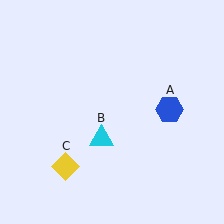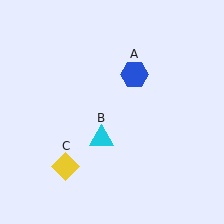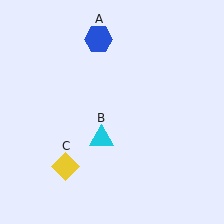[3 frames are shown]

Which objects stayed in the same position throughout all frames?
Cyan triangle (object B) and yellow diamond (object C) remained stationary.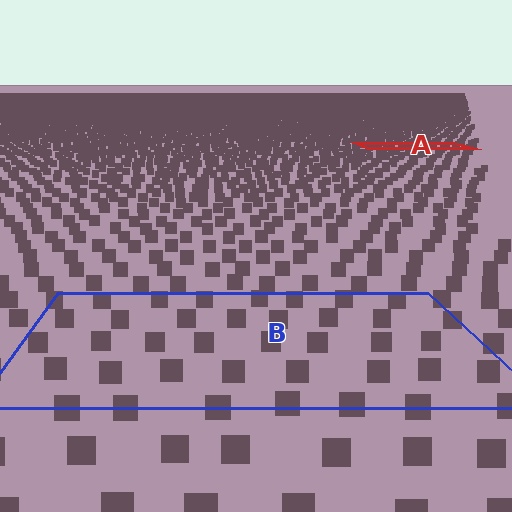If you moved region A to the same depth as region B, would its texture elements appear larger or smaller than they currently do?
They would appear larger. At a closer depth, the same texture elements are projected at a bigger on-screen size.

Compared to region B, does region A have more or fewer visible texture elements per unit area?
Region A has more texture elements per unit area — they are packed more densely because it is farther away.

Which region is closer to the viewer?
Region B is closer. The texture elements there are larger and more spread out.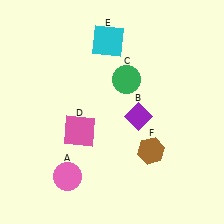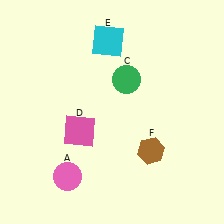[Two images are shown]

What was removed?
The purple diamond (B) was removed in Image 2.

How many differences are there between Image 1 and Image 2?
There is 1 difference between the two images.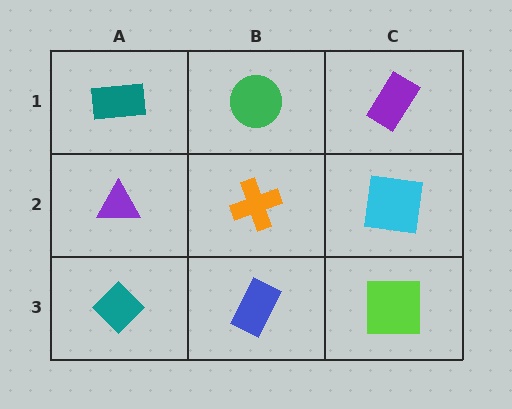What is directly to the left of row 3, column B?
A teal diamond.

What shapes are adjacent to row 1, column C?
A cyan square (row 2, column C), a green circle (row 1, column B).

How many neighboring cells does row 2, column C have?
3.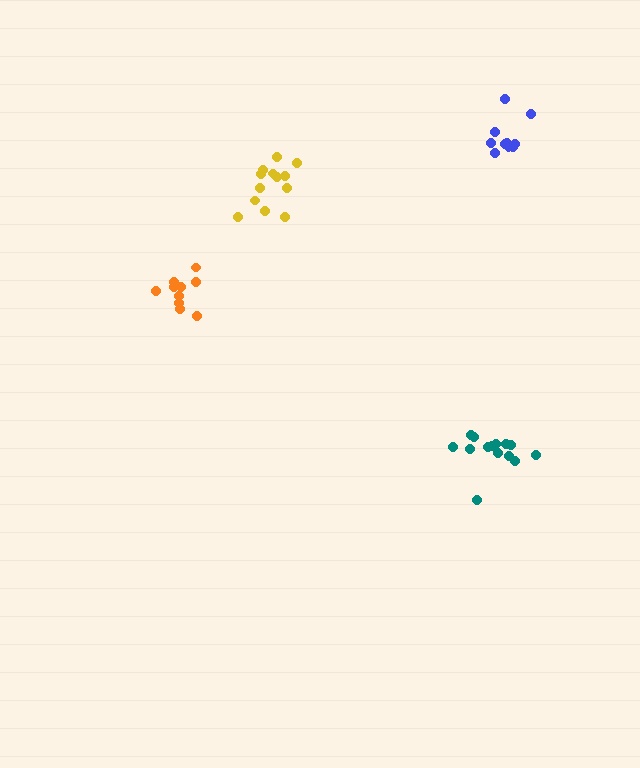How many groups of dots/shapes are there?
There are 4 groups.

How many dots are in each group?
Group 1: 14 dots, Group 2: 10 dots, Group 3: 10 dots, Group 4: 13 dots (47 total).